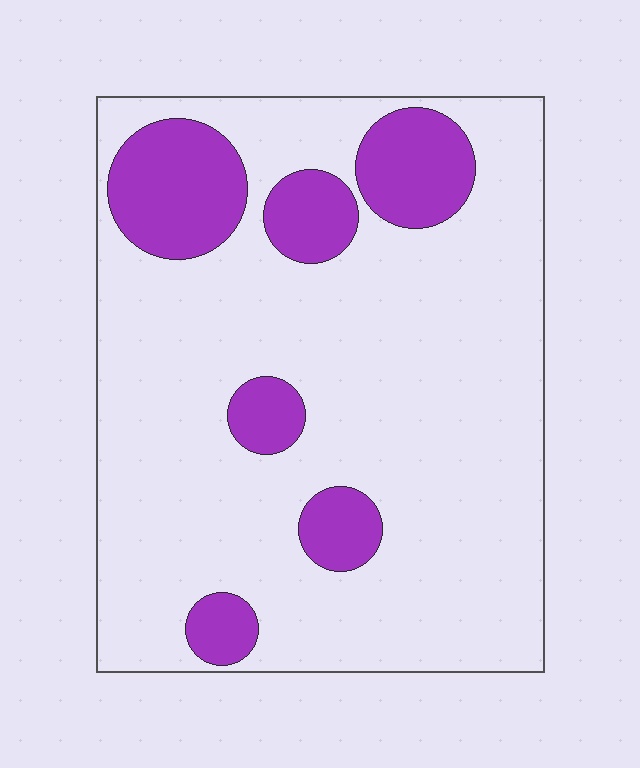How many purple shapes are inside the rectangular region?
6.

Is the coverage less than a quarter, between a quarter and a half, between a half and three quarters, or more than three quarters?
Less than a quarter.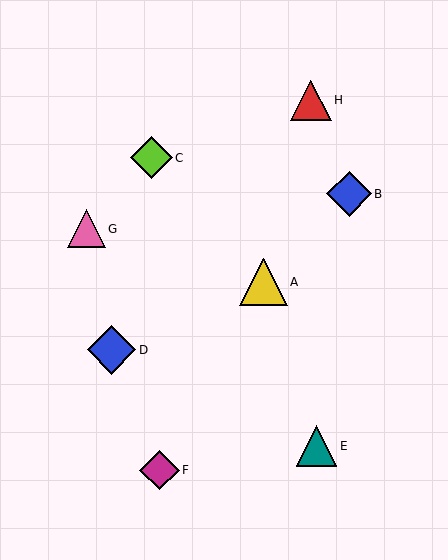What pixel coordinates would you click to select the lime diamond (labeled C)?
Click at (152, 158) to select the lime diamond C.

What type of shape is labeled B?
Shape B is a blue diamond.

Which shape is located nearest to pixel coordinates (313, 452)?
The teal triangle (labeled E) at (317, 446) is nearest to that location.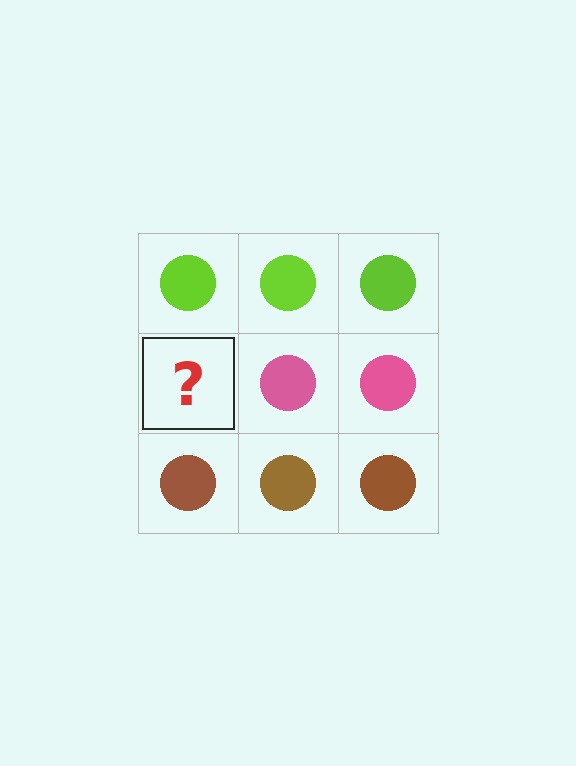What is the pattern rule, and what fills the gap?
The rule is that each row has a consistent color. The gap should be filled with a pink circle.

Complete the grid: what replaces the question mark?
The question mark should be replaced with a pink circle.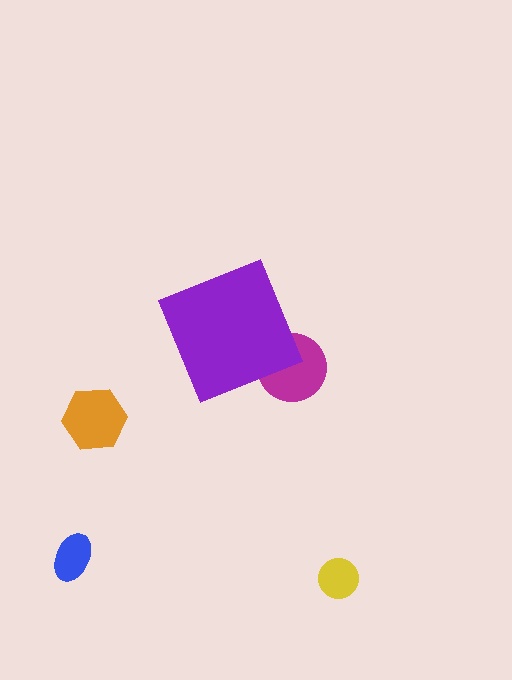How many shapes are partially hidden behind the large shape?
1 shape is partially hidden.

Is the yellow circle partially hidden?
No, the yellow circle is fully visible.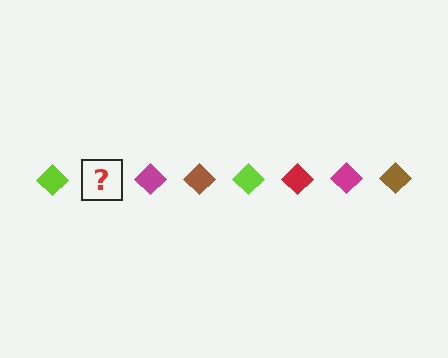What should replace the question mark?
The question mark should be replaced with a red diamond.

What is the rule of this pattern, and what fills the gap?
The rule is that the pattern cycles through lime, red, magenta, brown diamonds. The gap should be filled with a red diamond.